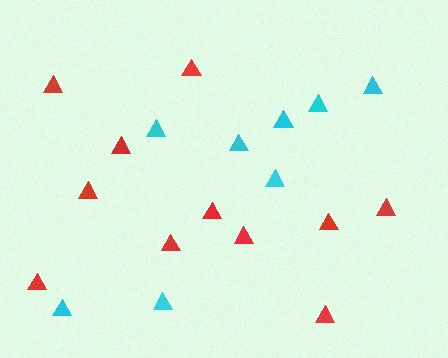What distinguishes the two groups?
There are 2 groups: one group of cyan triangles (8) and one group of red triangles (11).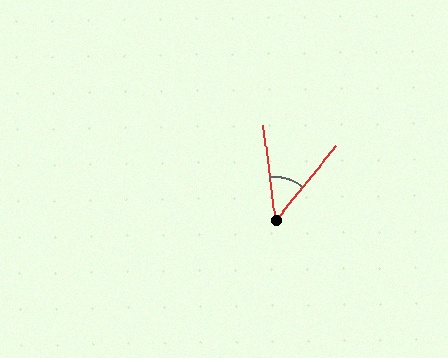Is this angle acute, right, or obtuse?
It is acute.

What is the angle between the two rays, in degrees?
Approximately 46 degrees.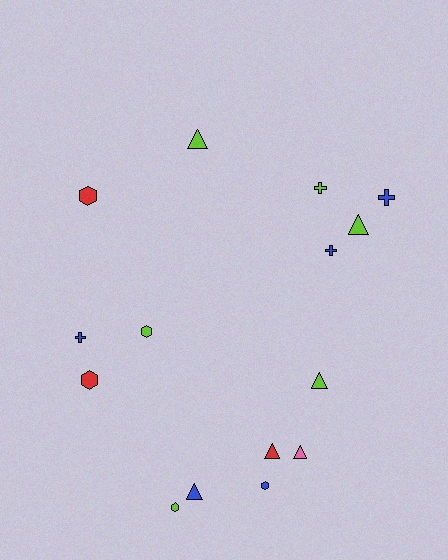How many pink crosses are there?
There are no pink crosses.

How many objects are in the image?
There are 15 objects.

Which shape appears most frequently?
Triangle, with 6 objects.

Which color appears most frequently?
Lime, with 6 objects.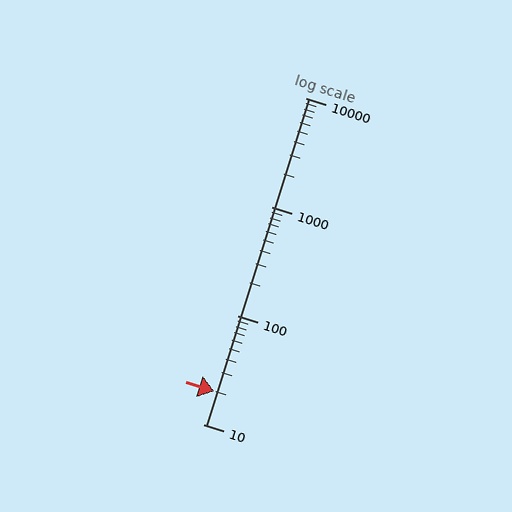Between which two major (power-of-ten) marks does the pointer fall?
The pointer is between 10 and 100.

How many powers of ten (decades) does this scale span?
The scale spans 3 decades, from 10 to 10000.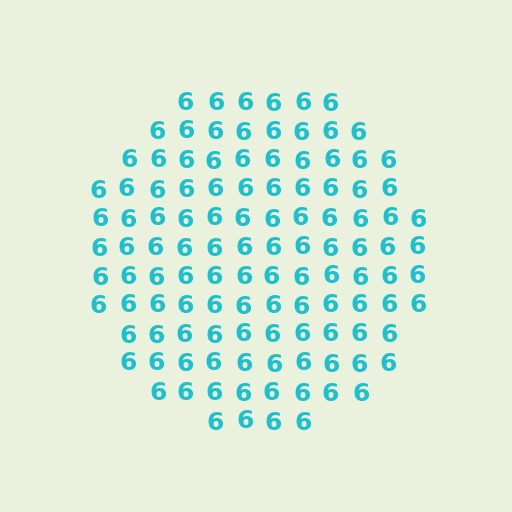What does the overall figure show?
The overall figure shows a circle.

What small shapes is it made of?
It is made of small digit 6's.